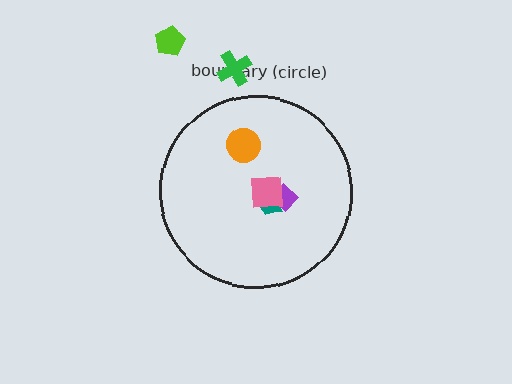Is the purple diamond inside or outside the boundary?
Inside.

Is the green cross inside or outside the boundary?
Outside.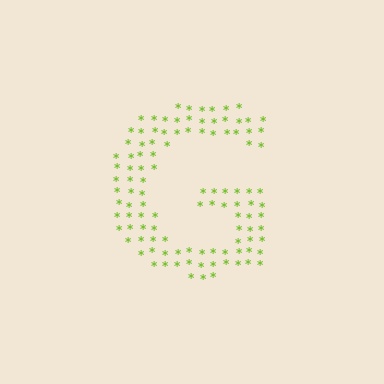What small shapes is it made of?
It is made of small asterisks.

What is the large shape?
The large shape is the letter G.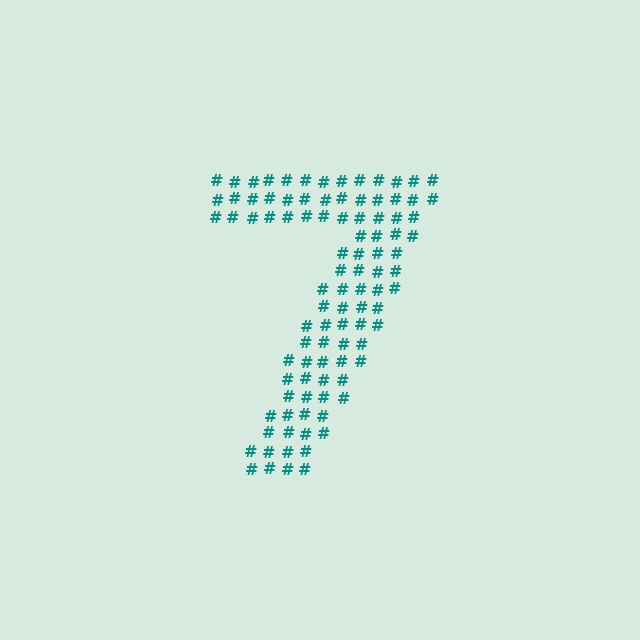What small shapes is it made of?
It is made of small hash symbols.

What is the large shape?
The large shape is the digit 7.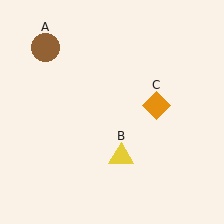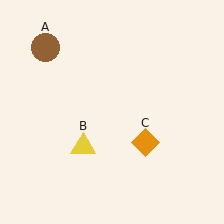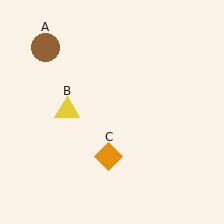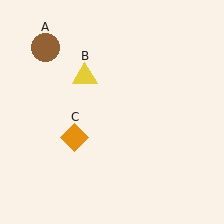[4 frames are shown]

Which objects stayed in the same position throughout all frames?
Brown circle (object A) remained stationary.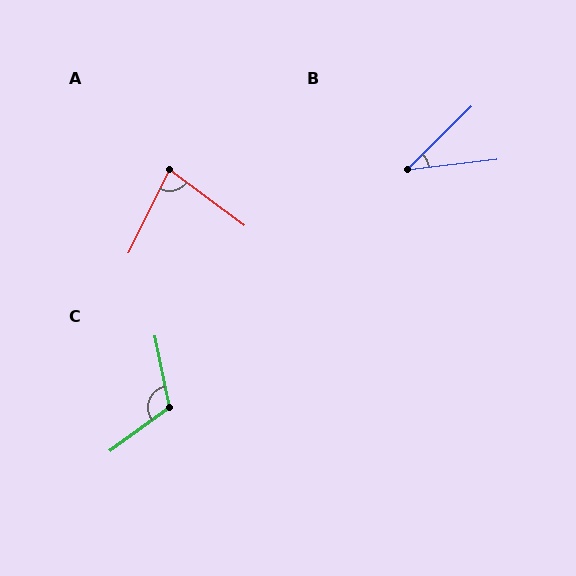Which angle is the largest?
C, at approximately 114 degrees.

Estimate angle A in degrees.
Approximately 80 degrees.